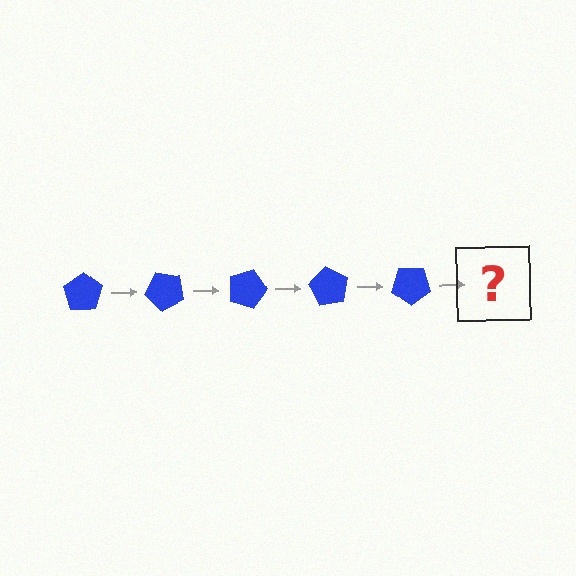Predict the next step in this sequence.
The next step is a blue pentagon rotated 225 degrees.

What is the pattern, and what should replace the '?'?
The pattern is that the pentagon rotates 45 degrees each step. The '?' should be a blue pentagon rotated 225 degrees.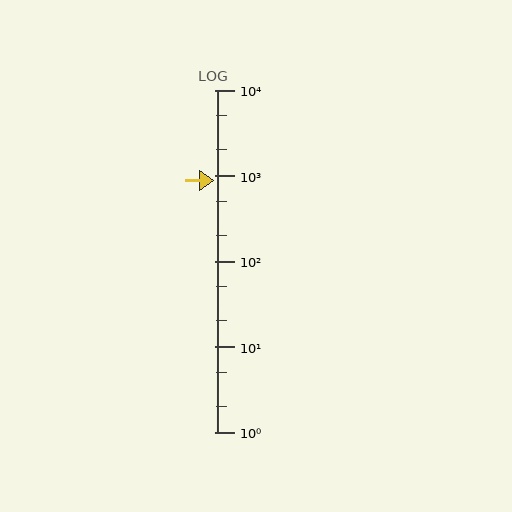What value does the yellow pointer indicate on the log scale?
The pointer indicates approximately 880.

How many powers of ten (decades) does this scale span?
The scale spans 4 decades, from 1 to 10000.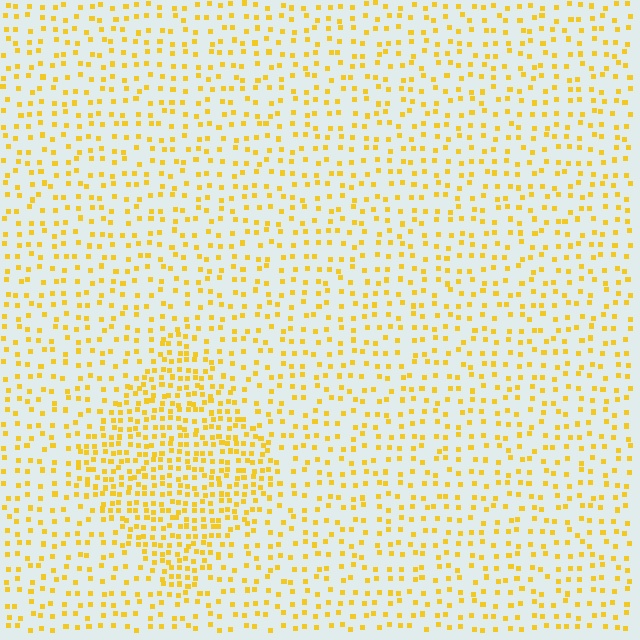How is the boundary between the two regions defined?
The boundary is defined by a change in element density (approximately 2.1x ratio). All elements are the same color, size, and shape.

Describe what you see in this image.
The image contains small yellow elements arranged at two different densities. A diamond-shaped region is visible where the elements are more densely packed than the surrounding area.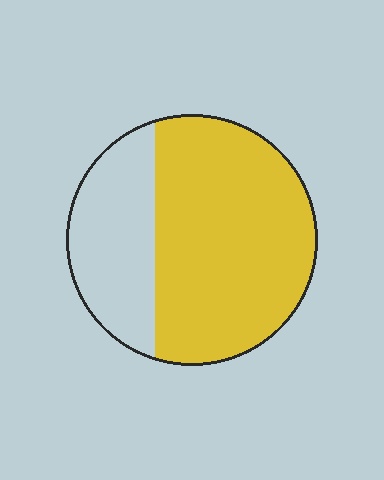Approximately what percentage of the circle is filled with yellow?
Approximately 70%.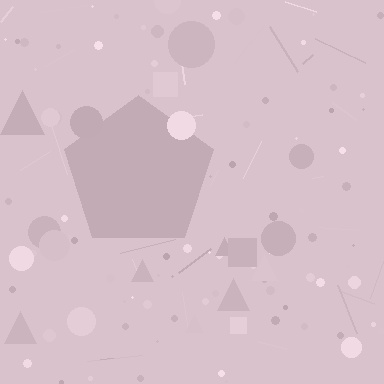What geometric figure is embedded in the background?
A pentagon is embedded in the background.